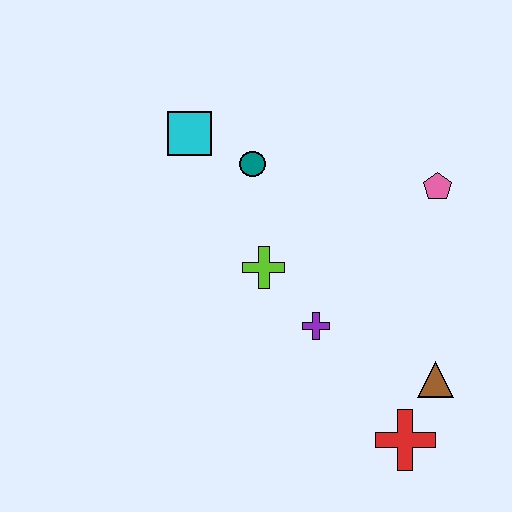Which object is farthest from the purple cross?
The cyan square is farthest from the purple cross.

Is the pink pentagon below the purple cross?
No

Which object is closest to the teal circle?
The cyan square is closest to the teal circle.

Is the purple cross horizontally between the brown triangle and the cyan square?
Yes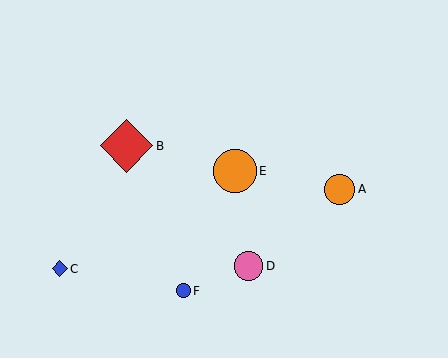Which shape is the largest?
The red diamond (labeled B) is the largest.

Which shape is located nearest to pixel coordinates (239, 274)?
The pink circle (labeled D) at (249, 266) is nearest to that location.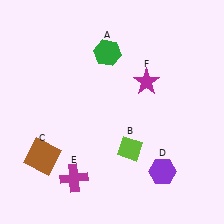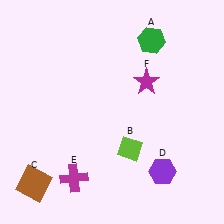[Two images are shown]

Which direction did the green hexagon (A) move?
The green hexagon (A) moved right.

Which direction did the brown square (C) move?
The brown square (C) moved down.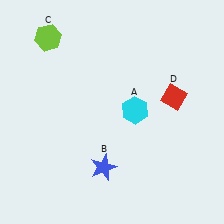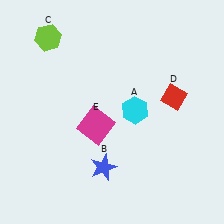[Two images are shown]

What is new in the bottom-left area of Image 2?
A magenta square (E) was added in the bottom-left area of Image 2.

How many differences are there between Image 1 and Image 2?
There is 1 difference between the two images.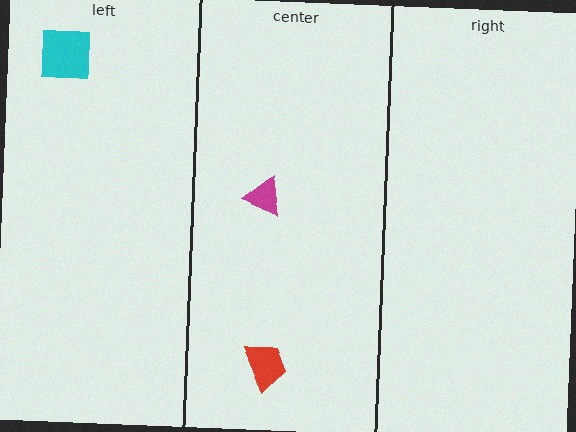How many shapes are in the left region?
1.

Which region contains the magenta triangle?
The center region.